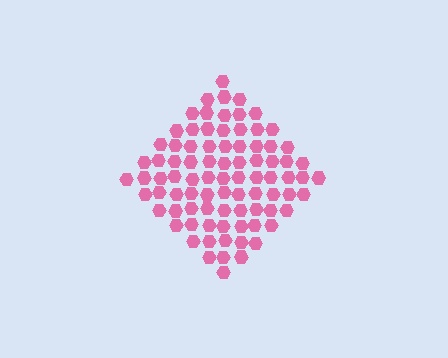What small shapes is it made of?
It is made of small hexagons.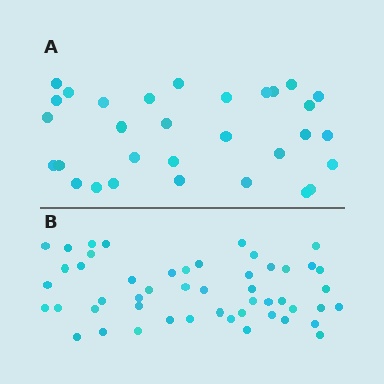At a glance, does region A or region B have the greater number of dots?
Region B (the bottom region) has more dots.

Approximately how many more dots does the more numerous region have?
Region B has approximately 20 more dots than region A.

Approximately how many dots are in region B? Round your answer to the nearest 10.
About 50 dots.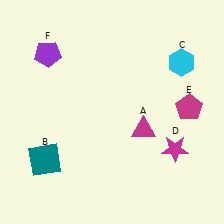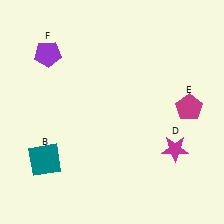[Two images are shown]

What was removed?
The cyan hexagon (C), the magenta triangle (A) were removed in Image 2.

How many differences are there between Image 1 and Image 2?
There are 2 differences between the two images.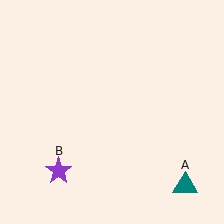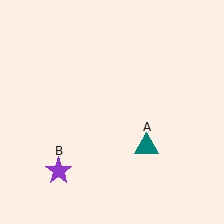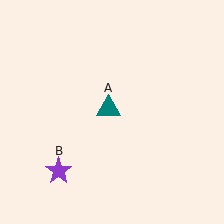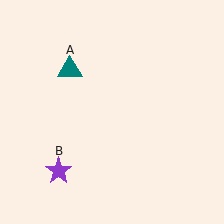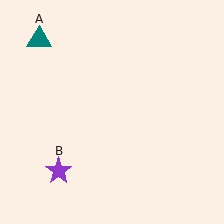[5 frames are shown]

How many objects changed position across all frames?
1 object changed position: teal triangle (object A).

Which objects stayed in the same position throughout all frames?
Purple star (object B) remained stationary.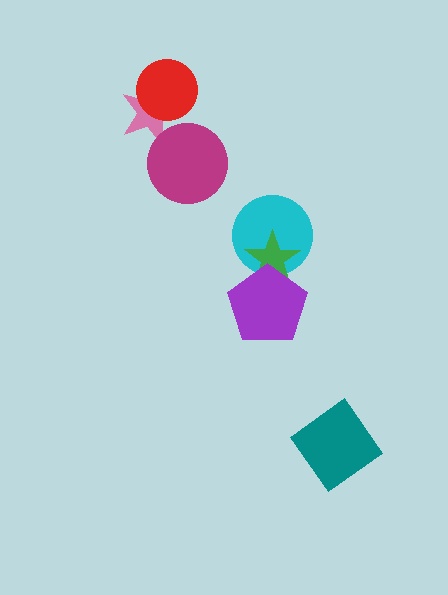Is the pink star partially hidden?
Yes, it is partially covered by another shape.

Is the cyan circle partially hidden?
Yes, it is partially covered by another shape.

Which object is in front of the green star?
The purple pentagon is in front of the green star.